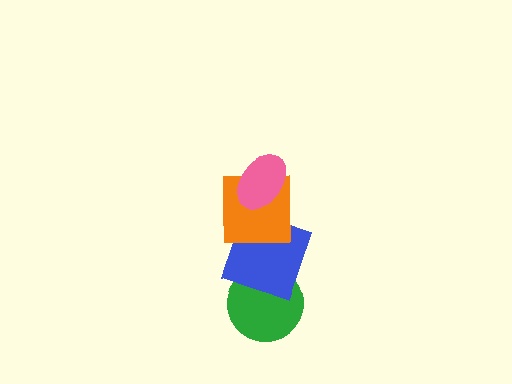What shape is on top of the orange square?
The pink ellipse is on top of the orange square.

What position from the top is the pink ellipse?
The pink ellipse is 1st from the top.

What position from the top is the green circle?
The green circle is 4th from the top.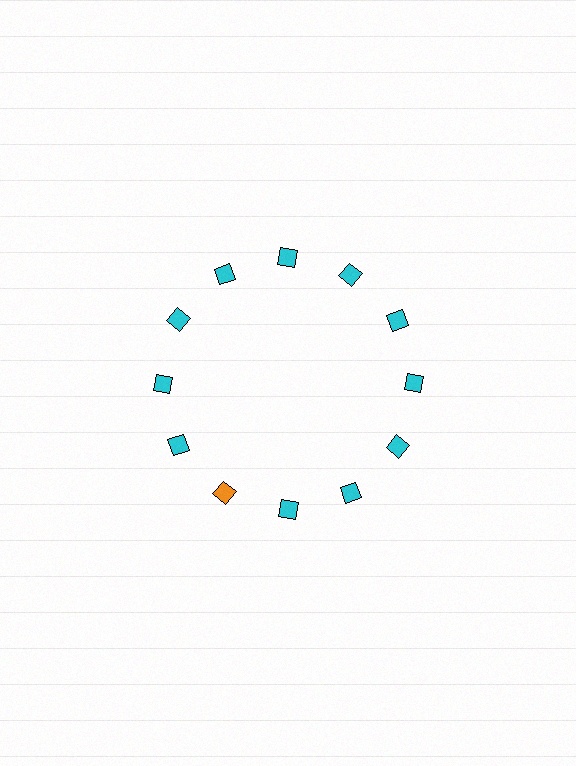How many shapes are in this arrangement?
There are 12 shapes arranged in a ring pattern.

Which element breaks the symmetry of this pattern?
The orange square at roughly the 7 o'clock position breaks the symmetry. All other shapes are cyan squares.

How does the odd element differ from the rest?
It has a different color: orange instead of cyan.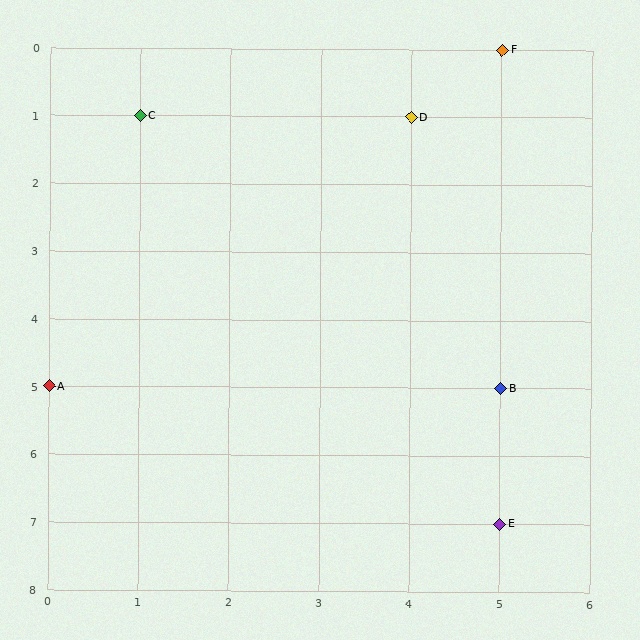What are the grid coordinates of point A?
Point A is at grid coordinates (0, 5).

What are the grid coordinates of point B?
Point B is at grid coordinates (5, 5).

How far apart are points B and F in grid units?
Points B and F are 5 rows apart.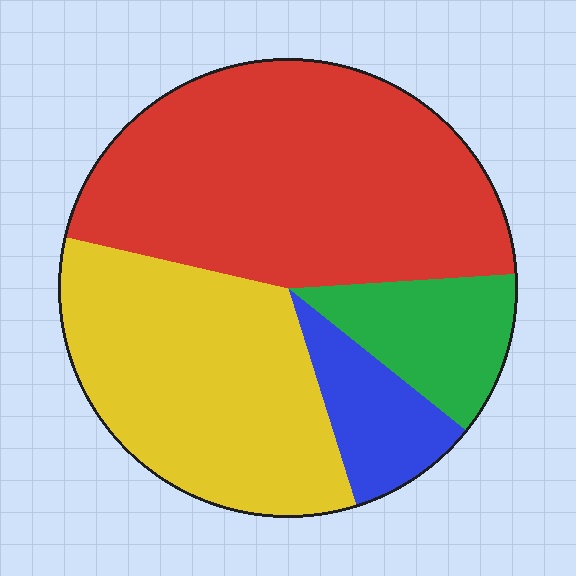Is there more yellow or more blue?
Yellow.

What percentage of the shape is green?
Green takes up about one eighth (1/8) of the shape.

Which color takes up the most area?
Red, at roughly 45%.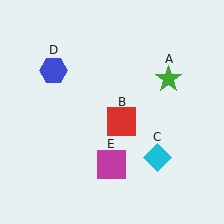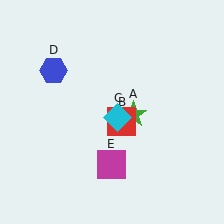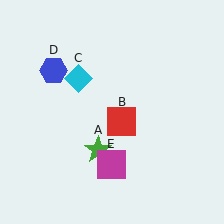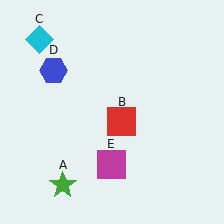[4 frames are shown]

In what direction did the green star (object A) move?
The green star (object A) moved down and to the left.